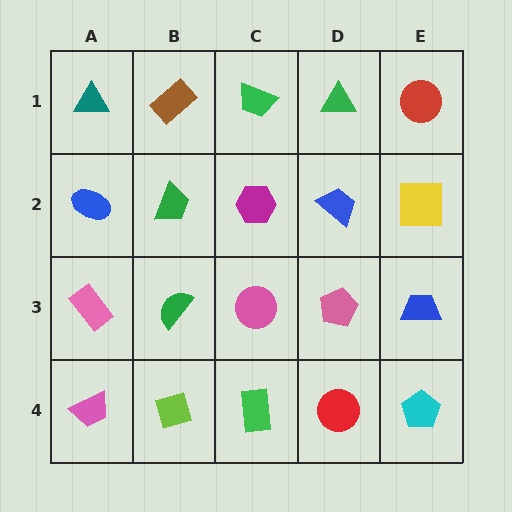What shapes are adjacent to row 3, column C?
A magenta hexagon (row 2, column C), a green rectangle (row 4, column C), a green semicircle (row 3, column B), a pink pentagon (row 3, column D).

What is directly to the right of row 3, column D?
A blue trapezoid.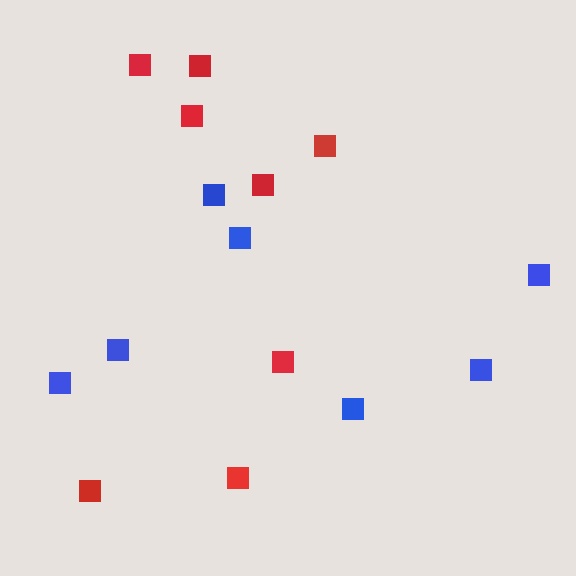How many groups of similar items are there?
There are 2 groups: one group of red squares (8) and one group of blue squares (7).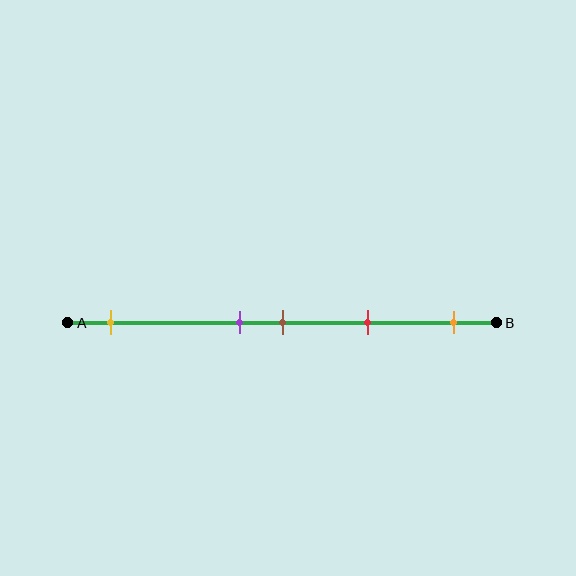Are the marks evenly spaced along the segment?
No, the marks are not evenly spaced.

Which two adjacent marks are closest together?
The purple and brown marks are the closest adjacent pair.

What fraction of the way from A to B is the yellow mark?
The yellow mark is approximately 10% (0.1) of the way from A to B.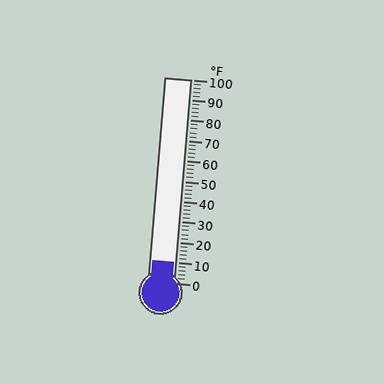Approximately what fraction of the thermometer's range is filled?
The thermometer is filled to approximately 10% of its range.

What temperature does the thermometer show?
The thermometer shows approximately 10°F.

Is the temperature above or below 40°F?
The temperature is below 40°F.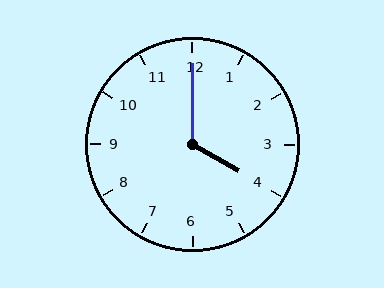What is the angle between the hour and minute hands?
Approximately 120 degrees.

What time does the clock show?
4:00.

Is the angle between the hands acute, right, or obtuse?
It is obtuse.